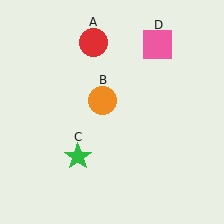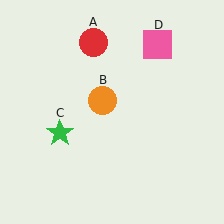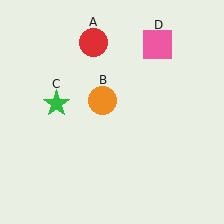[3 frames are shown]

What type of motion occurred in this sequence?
The green star (object C) rotated clockwise around the center of the scene.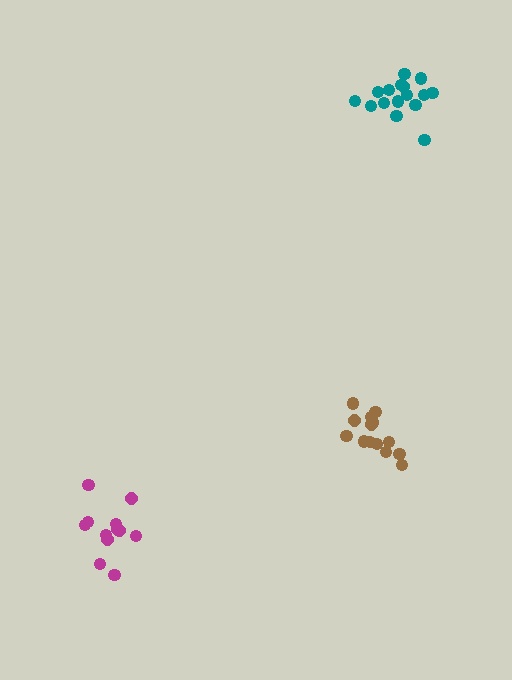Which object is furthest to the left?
The magenta cluster is leftmost.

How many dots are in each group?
Group 1: 14 dots, Group 2: 12 dots, Group 3: 16 dots (42 total).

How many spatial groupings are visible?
There are 3 spatial groupings.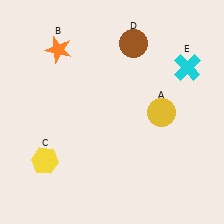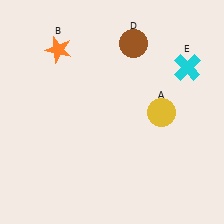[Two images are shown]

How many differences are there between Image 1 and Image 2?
There is 1 difference between the two images.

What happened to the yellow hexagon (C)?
The yellow hexagon (C) was removed in Image 2. It was in the bottom-left area of Image 1.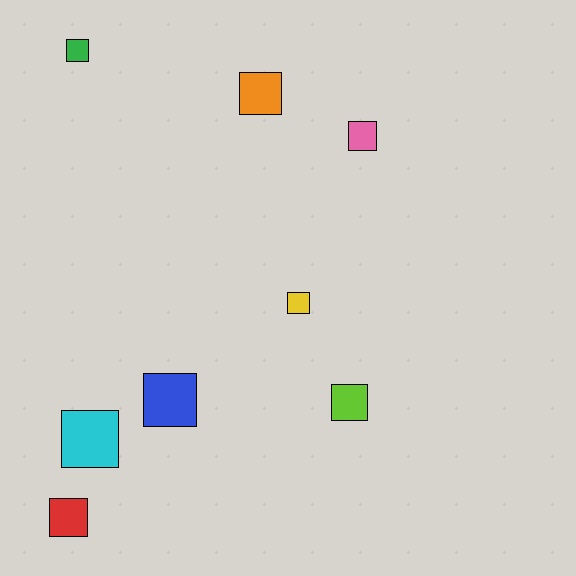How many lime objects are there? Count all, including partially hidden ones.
There is 1 lime object.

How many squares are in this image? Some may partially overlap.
There are 8 squares.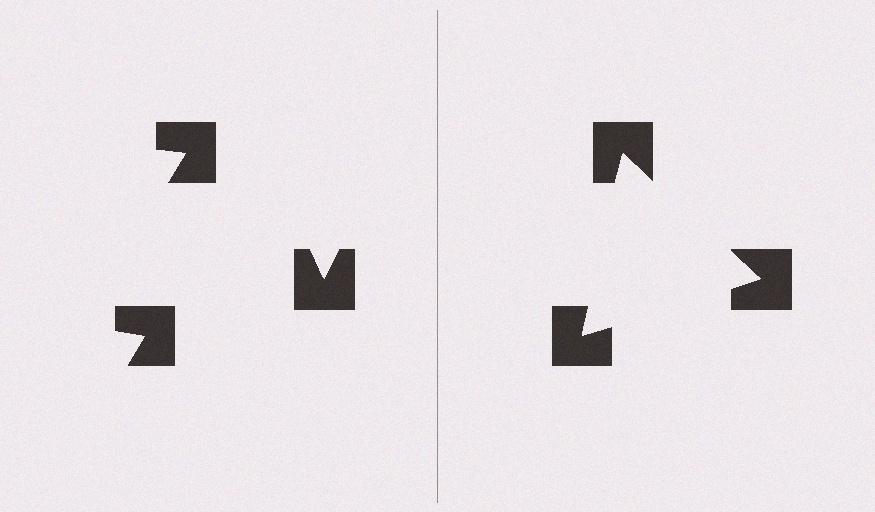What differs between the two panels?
The notched squares are positioned identically on both sides; only the wedge orientations differ. On the right they align to a triangle; on the left they are misaligned.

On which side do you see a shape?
An illusory triangle appears on the right side. On the left side the wedge cuts are rotated, so no coherent shape forms.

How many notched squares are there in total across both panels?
6 — 3 on each side.